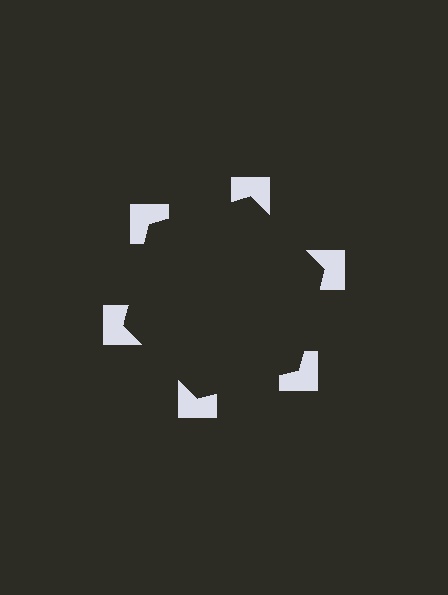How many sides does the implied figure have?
6 sides.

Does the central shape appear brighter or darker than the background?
It typically appears slightly darker than the background, even though no actual brightness change is drawn.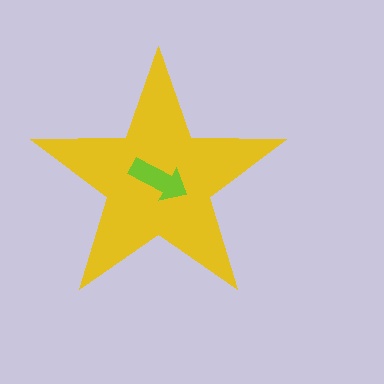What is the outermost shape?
The yellow star.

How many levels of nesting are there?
2.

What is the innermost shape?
The lime arrow.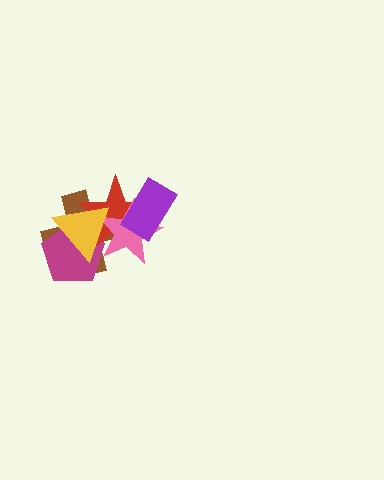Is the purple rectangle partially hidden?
No, no other shape covers it.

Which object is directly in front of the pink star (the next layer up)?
The purple rectangle is directly in front of the pink star.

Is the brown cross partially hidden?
Yes, it is partially covered by another shape.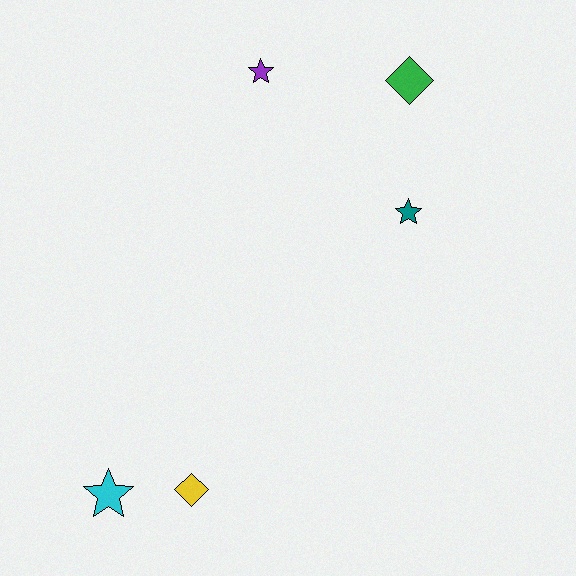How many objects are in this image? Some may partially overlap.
There are 5 objects.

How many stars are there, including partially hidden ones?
There are 3 stars.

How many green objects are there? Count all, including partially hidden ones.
There is 1 green object.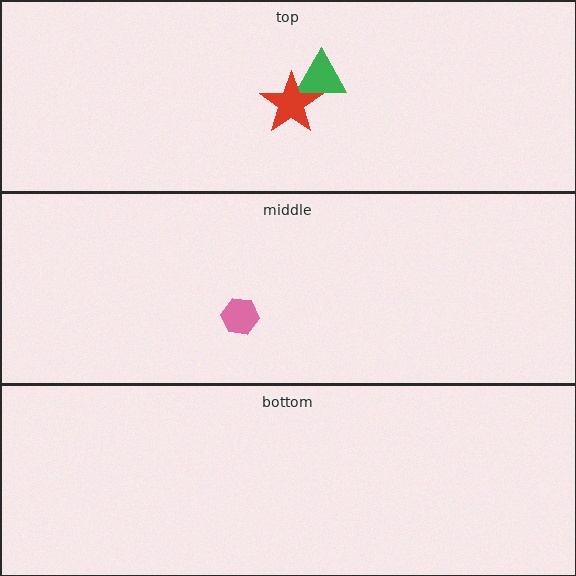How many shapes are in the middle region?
1.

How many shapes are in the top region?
2.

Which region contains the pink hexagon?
The middle region.